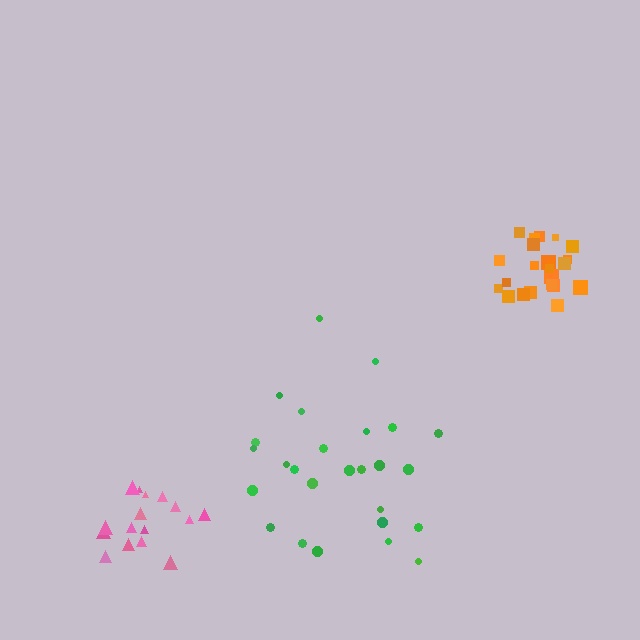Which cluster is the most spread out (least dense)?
Green.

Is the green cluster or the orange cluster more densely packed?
Orange.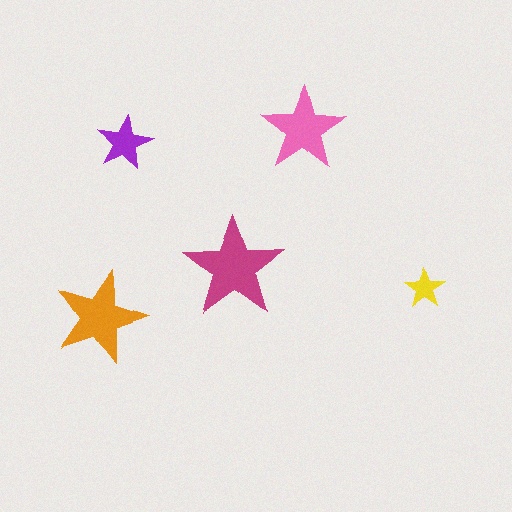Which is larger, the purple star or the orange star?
The orange one.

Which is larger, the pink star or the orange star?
The orange one.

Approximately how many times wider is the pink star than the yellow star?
About 2 times wider.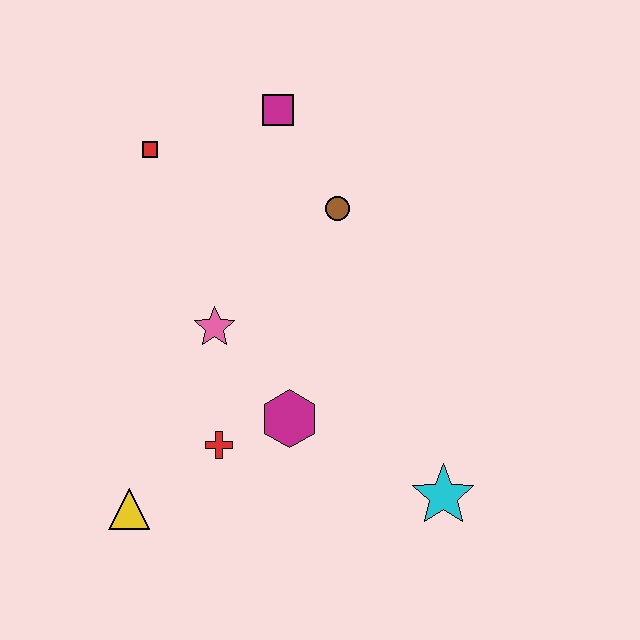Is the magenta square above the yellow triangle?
Yes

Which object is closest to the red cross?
The magenta hexagon is closest to the red cross.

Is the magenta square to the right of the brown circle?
No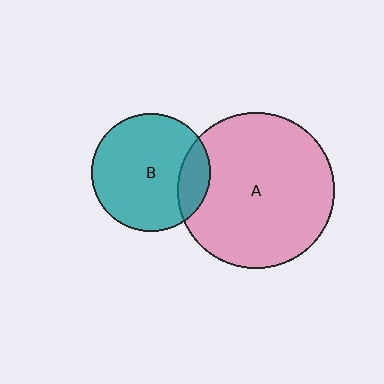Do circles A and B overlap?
Yes.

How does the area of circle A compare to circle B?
Approximately 1.7 times.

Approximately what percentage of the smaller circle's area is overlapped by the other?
Approximately 15%.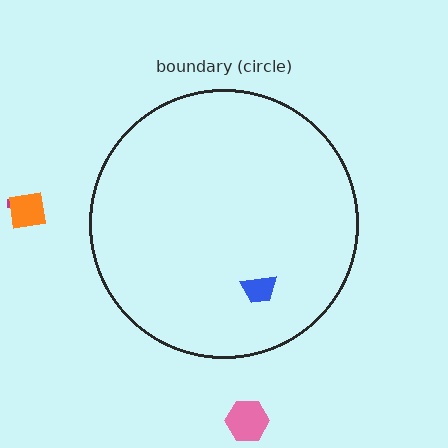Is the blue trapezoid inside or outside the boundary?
Inside.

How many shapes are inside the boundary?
1 inside, 3 outside.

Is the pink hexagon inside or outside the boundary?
Outside.